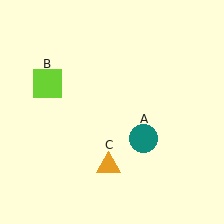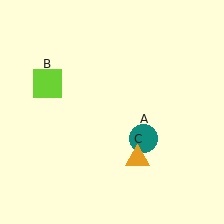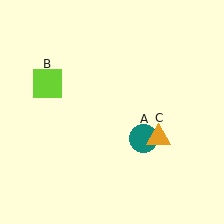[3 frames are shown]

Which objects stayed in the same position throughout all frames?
Teal circle (object A) and lime square (object B) remained stationary.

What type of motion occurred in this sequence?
The orange triangle (object C) rotated counterclockwise around the center of the scene.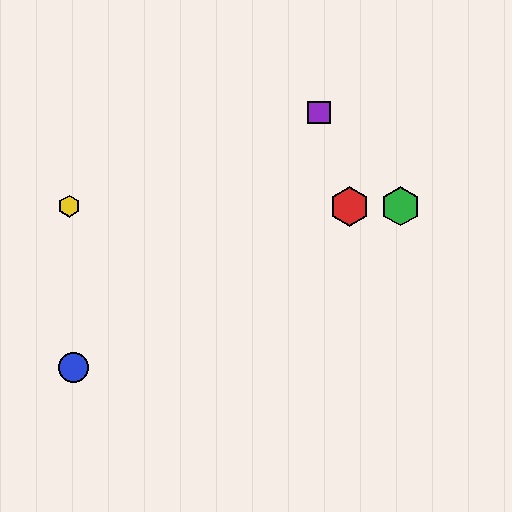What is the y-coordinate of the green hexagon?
The green hexagon is at y≈206.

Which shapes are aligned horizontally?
The red hexagon, the green hexagon, the yellow hexagon are aligned horizontally.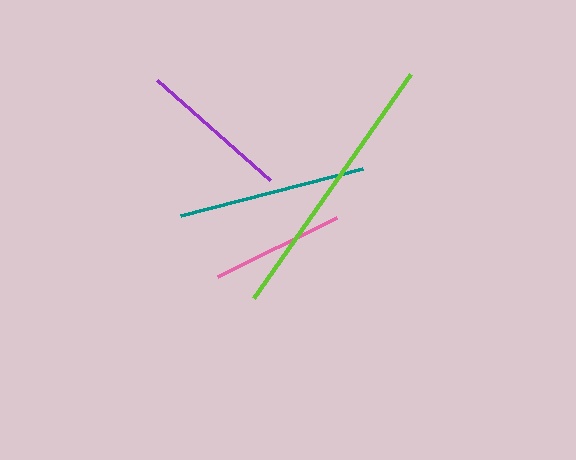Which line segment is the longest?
The lime line is the longest at approximately 274 pixels.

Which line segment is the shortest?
The pink line is the shortest at approximately 133 pixels.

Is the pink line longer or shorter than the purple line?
The purple line is longer than the pink line.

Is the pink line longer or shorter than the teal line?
The teal line is longer than the pink line.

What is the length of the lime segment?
The lime segment is approximately 274 pixels long.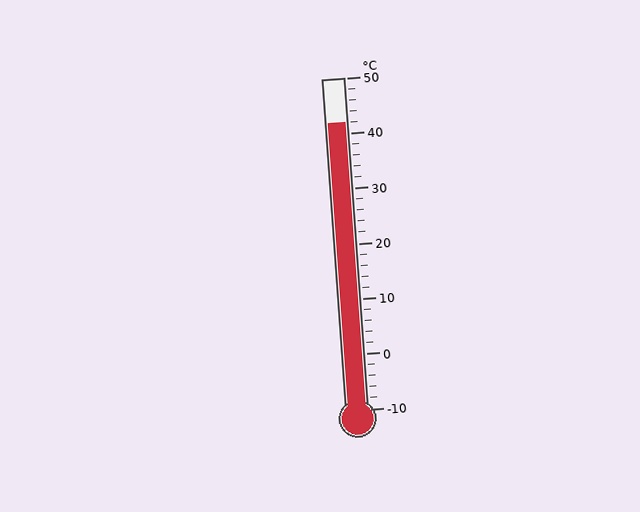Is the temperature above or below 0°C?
The temperature is above 0°C.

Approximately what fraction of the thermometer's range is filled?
The thermometer is filled to approximately 85% of its range.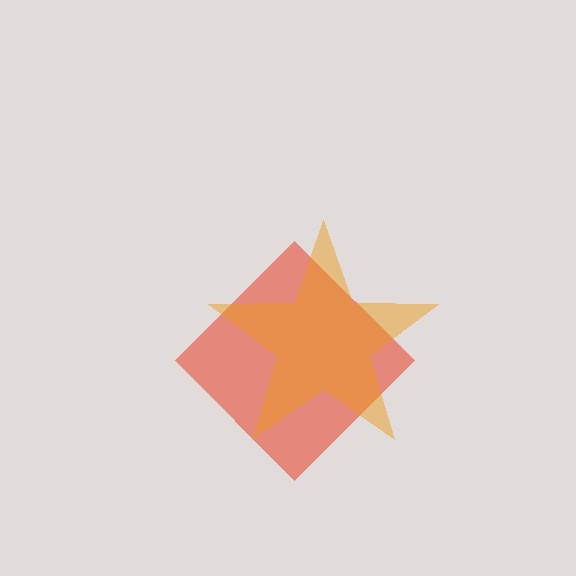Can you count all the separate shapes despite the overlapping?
Yes, there are 2 separate shapes.